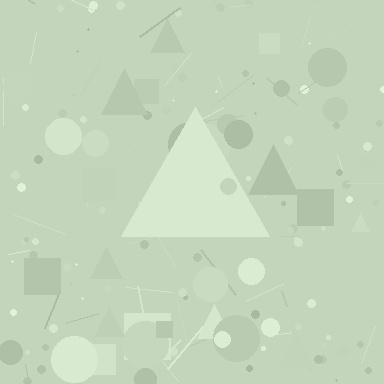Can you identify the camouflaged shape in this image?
The camouflaged shape is a triangle.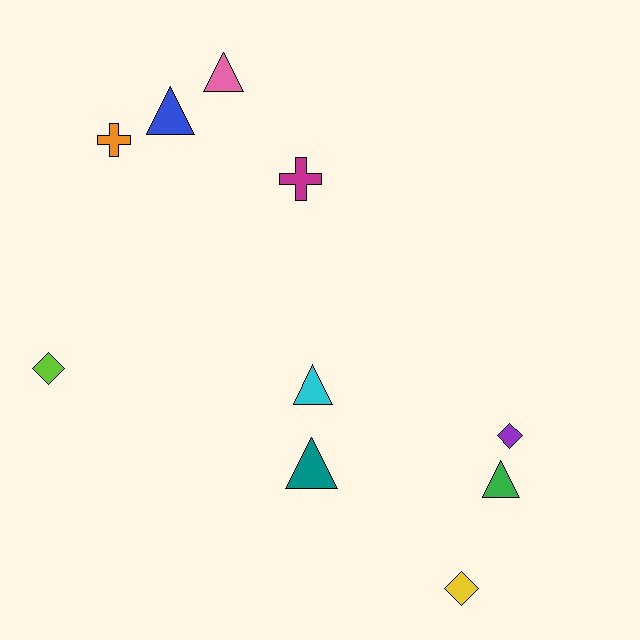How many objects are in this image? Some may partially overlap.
There are 10 objects.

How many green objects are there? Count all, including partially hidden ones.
There is 1 green object.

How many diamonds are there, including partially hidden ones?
There are 3 diamonds.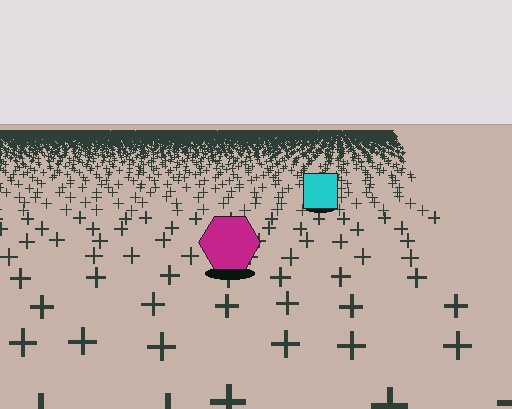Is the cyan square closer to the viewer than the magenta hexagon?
No. The magenta hexagon is closer — you can tell from the texture gradient: the ground texture is coarser near it.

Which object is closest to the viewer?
The magenta hexagon is closest. The texture marks near it are larger and more spread out.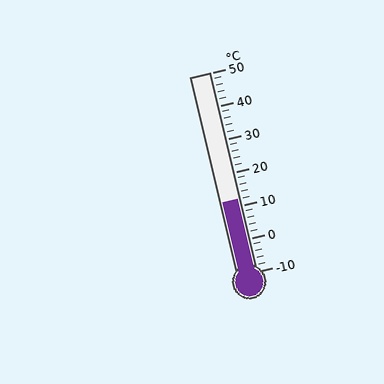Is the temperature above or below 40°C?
The temperature is below 40°C.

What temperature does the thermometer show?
The thermometer shows approximately 12°C.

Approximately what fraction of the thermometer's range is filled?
The thermometer is filled to approximately 35% of its range.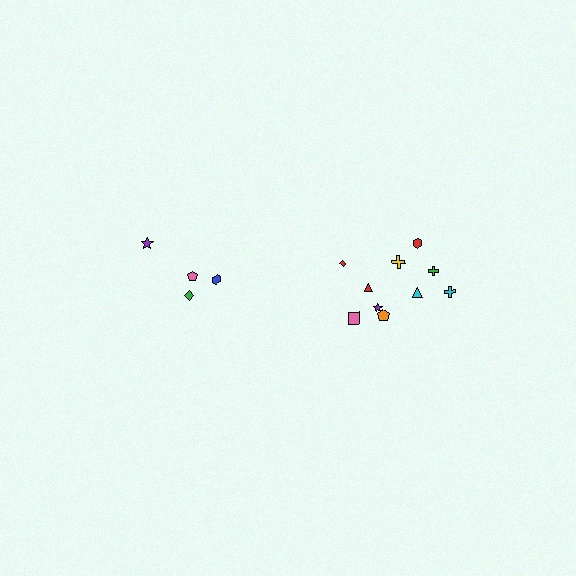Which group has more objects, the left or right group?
The right group.